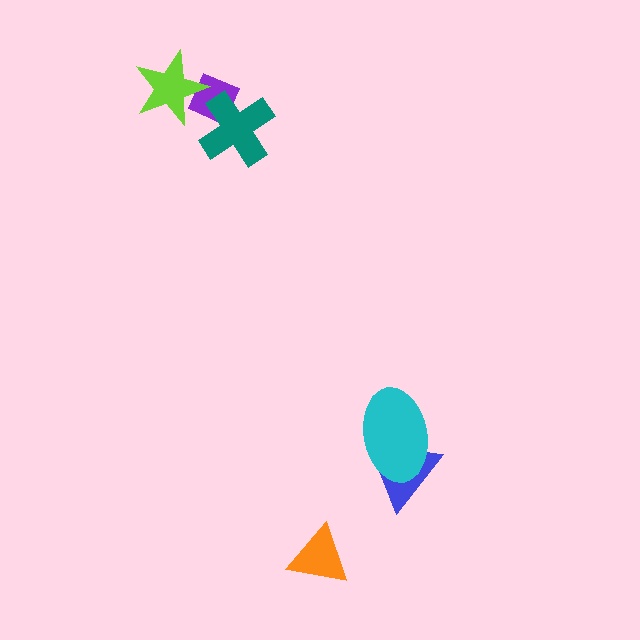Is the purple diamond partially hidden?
Yes, it is partially covered by another shape.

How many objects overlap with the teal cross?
1 object overlaps with the teal cross.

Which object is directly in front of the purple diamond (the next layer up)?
The lime star is directly in front of the purple diamond.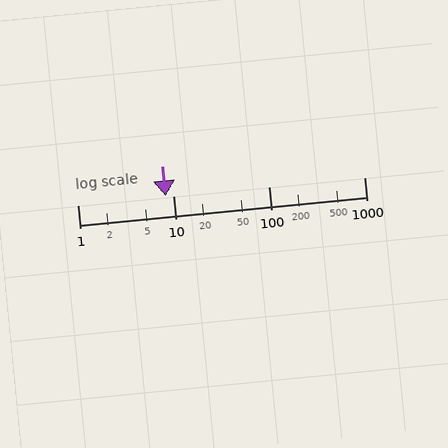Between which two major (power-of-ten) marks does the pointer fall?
The pointer is between 1 and 10.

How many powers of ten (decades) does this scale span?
The scale spans 3 decades, from 1 to 1000.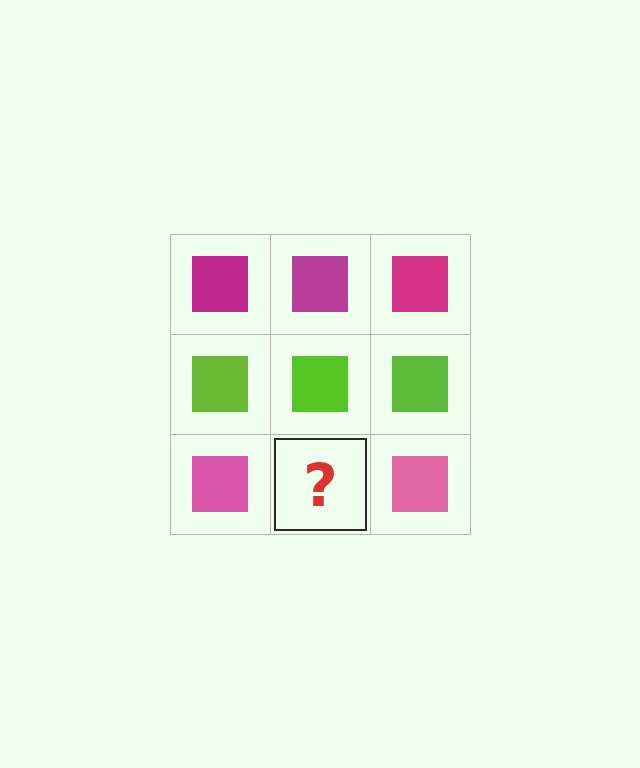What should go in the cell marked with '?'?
The missing cell should contain a pink square.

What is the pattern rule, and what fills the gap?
The rule is that each row has a consistent color. The gap should be filled with a pink square.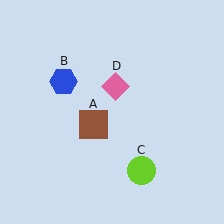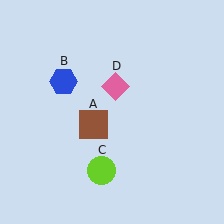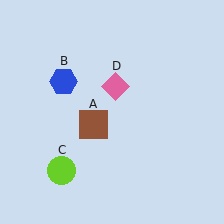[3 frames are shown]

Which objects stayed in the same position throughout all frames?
Brown square (object A) and blue hexagon (object B) and pink diamond (object D) remained stationary.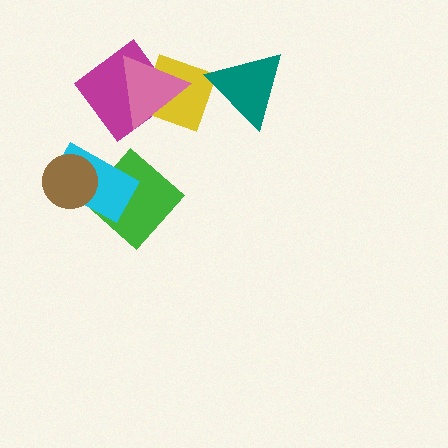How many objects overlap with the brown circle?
1 object overlaps with the brown circle.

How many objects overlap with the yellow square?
2 objects overlap with the yellow square.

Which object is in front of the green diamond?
The cyan rectangle is in front of the green diamond.